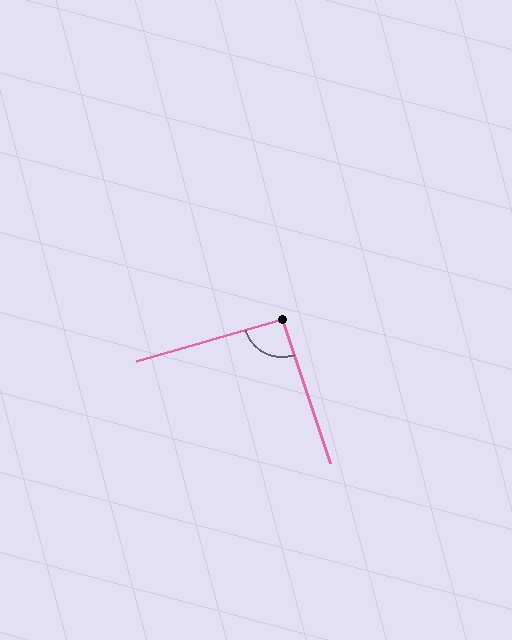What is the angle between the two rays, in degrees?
Approximately 93 degrees.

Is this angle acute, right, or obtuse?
It is approximately a right angle.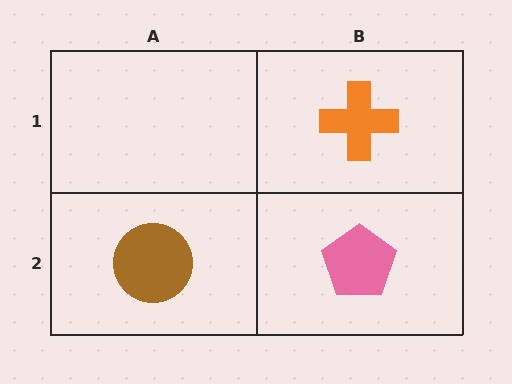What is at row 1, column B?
An orange cross.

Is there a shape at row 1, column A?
No, that cell is empty.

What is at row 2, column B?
A pink pentagon.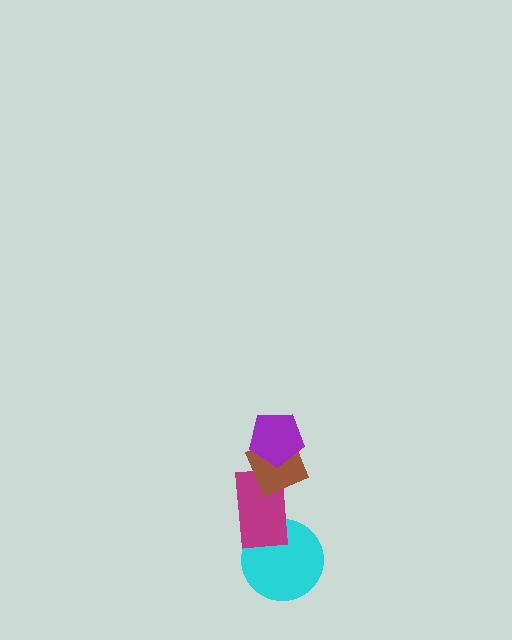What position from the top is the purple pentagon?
The purple pentagon is 1st from the top.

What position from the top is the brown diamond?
The brown diamond is 2nd from the top.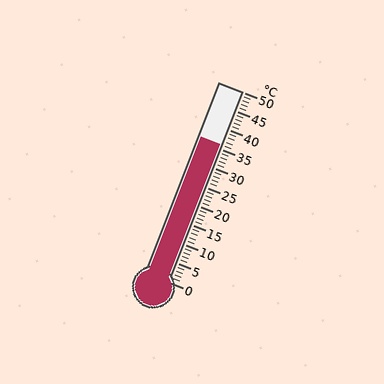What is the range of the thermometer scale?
The thermometer scale ranges from 0°C to 50°C.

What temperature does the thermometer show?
The thermometer shows approximately 36°C.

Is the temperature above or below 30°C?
The temperature is above 30°C.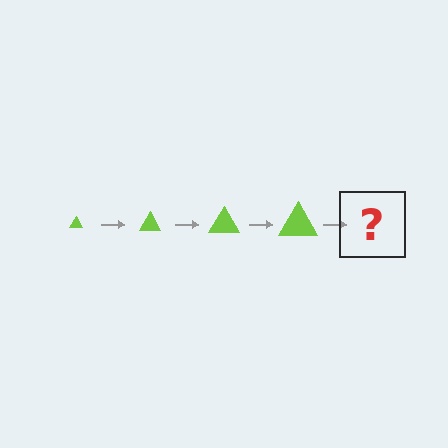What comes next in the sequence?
The next element should be a lime triangle, larger than the previous one.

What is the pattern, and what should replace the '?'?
The pattern is that the triangle gets progressively larger each step. The '?' should be a lime triangle, larger than the previous one.